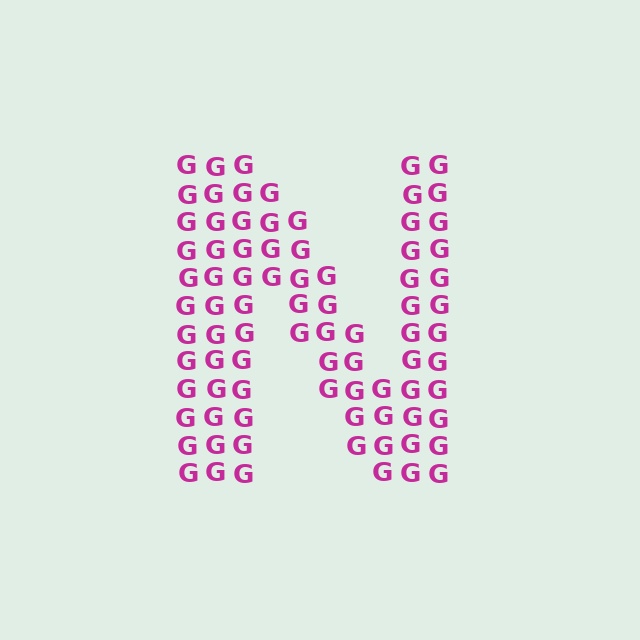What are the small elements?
The small elements are letter G's.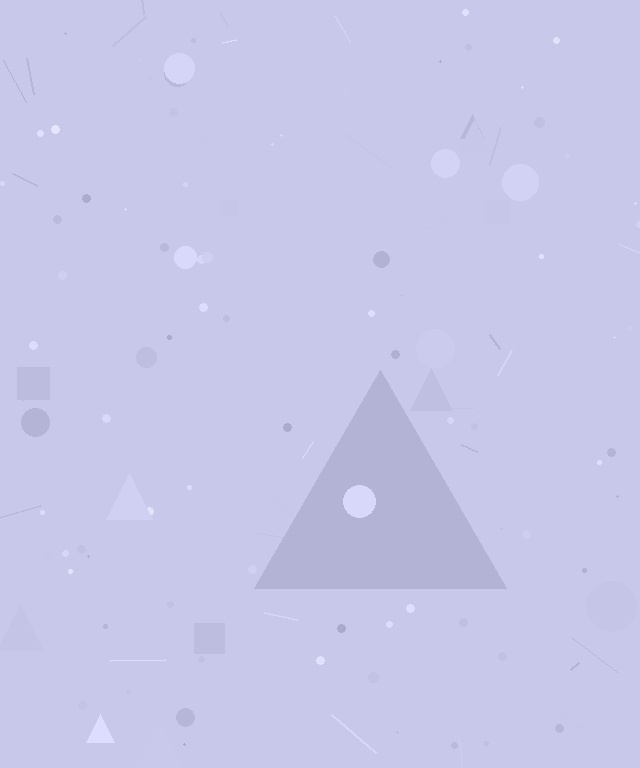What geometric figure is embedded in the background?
A triangle is embedded in the background.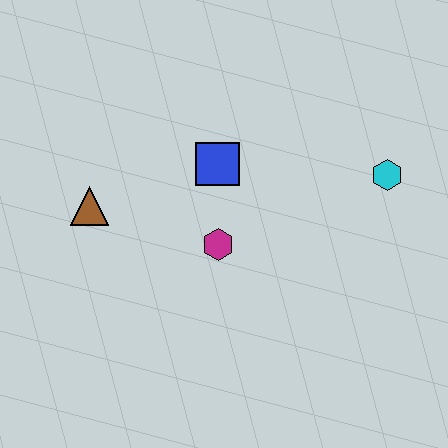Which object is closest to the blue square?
The magenta hexagon is closest to the blue square.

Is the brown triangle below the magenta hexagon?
No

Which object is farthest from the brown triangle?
The cyan hexagon is farthest from the brown triangle.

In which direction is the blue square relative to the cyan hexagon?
The blue square is to the left of the cyan hexagon.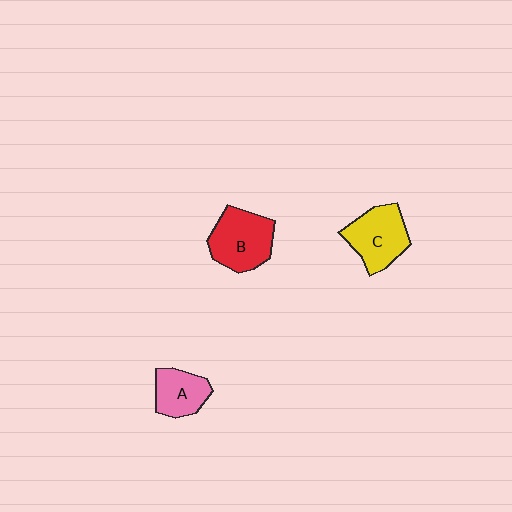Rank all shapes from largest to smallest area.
From largest to smallest: B (red), C (yellow), A (pink).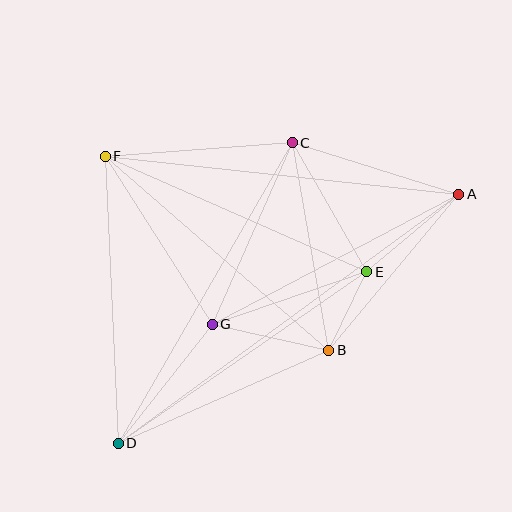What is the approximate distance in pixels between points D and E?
The distance between D and E is approximately 302 pixels.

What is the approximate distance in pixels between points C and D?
The distance between C and D is approximately 347 pixels.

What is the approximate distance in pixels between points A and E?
The distance between A and E is approximately 120 pixels.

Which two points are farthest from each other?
Points A and D are farthest from each other.